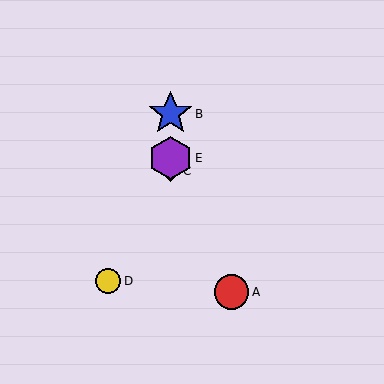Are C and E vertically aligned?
Yes, both are at x≈170.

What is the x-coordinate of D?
Object D is at x≈108.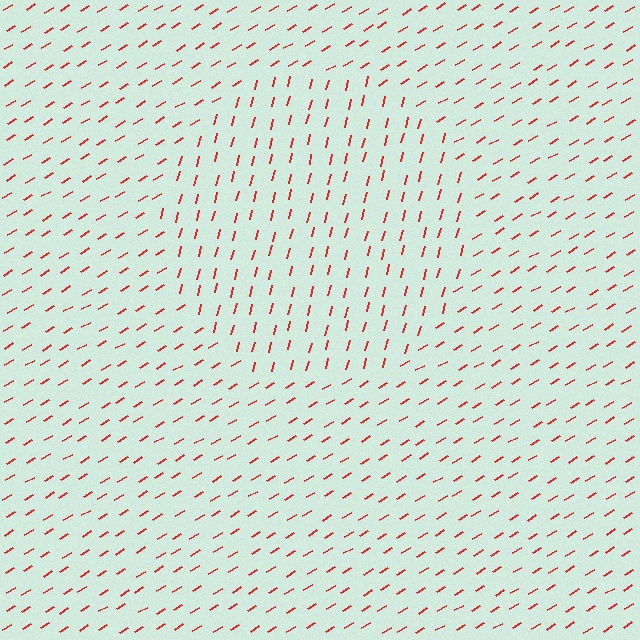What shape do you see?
I see a circle.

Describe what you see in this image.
The image is filled with small red line segments. A circle region in the image has lines oriented differently from the surrounding lines, creating a visible texture boundary.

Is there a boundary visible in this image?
Yes, there is a texture boundary formed by a change in line orientation.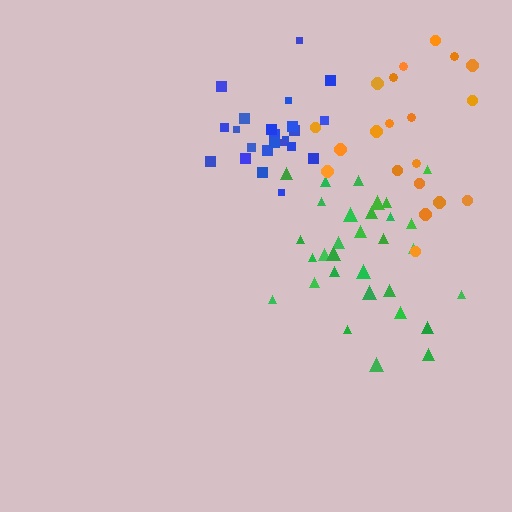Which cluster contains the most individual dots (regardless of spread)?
Green (31).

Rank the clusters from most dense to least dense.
blue, green, orange.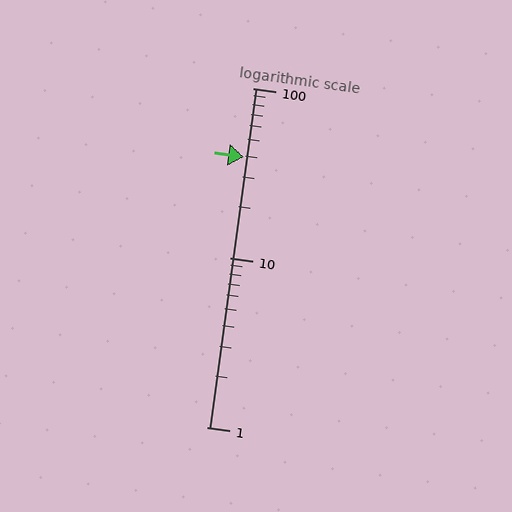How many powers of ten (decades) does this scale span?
The scale spans 2 decades, from 1 to 100.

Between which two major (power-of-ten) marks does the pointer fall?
The pointer is between 10 and 100.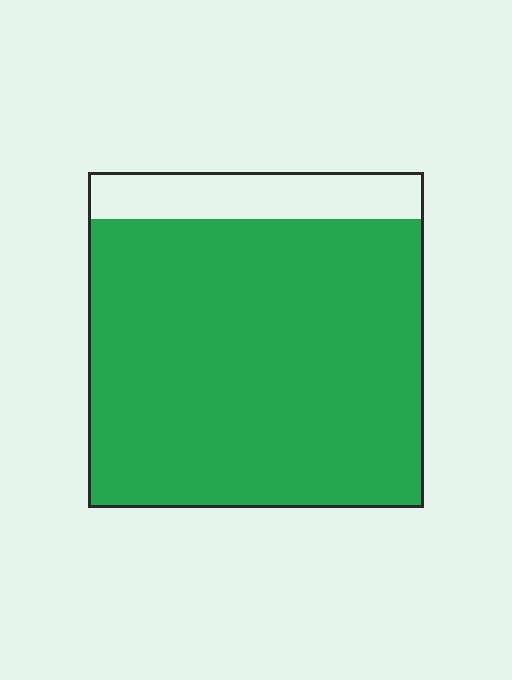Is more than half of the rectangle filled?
Yes.